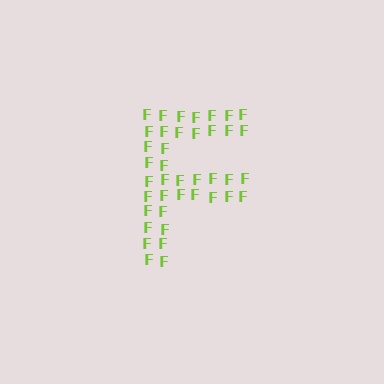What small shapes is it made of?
It is made of small letter F's.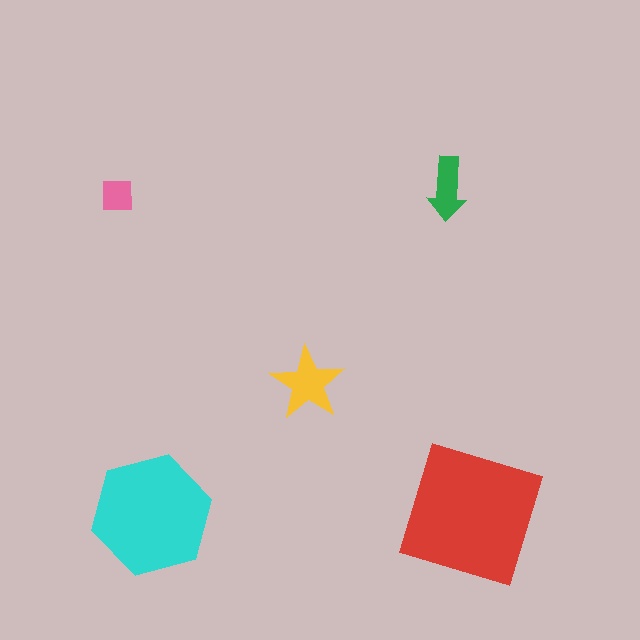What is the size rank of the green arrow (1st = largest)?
4th.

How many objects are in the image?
There are 5 objects in the image.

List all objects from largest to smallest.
The red square, the cyan hexagon, the yellow star, the green arrow, the pink square.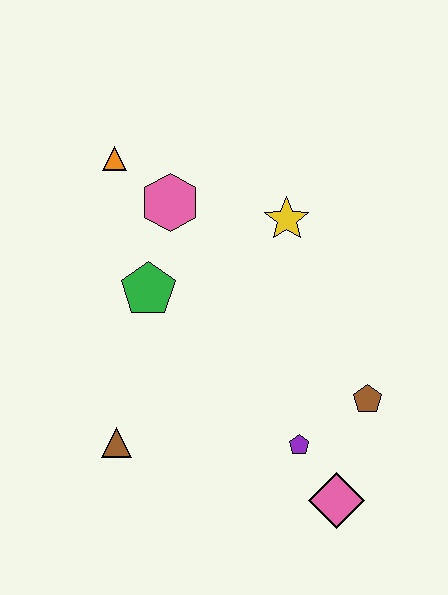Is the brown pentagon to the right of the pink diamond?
Yes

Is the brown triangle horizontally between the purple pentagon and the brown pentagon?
No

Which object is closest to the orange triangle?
The pink hexagon is closest to the orange triangle.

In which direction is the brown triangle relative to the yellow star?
The brown triangle is below the yellow star.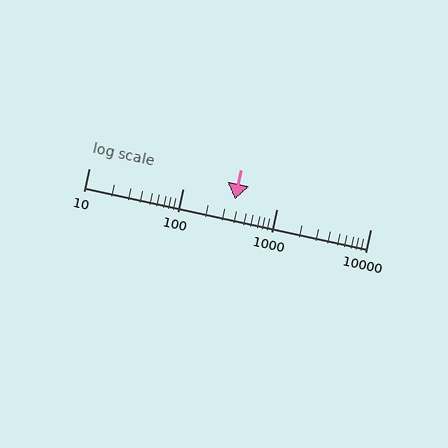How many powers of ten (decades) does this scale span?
The scale spans 3 decades, from 10 to 10000.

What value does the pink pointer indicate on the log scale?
The pointer indicates approximately 360.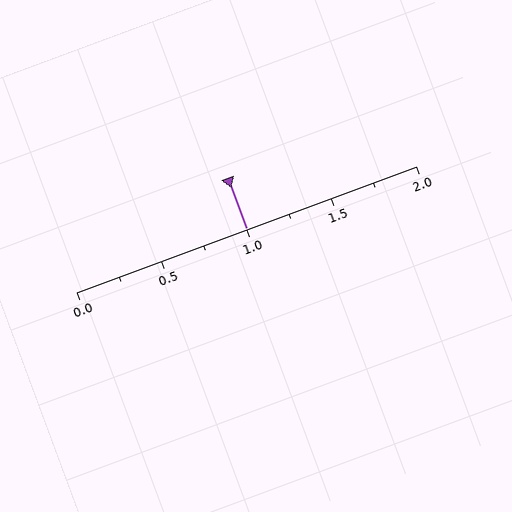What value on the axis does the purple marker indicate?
The marker indicates approximately 1.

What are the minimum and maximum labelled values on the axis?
The axis runs from 0.0 to 2.0.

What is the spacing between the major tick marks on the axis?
The major ticks are spaced 0.5 apart.